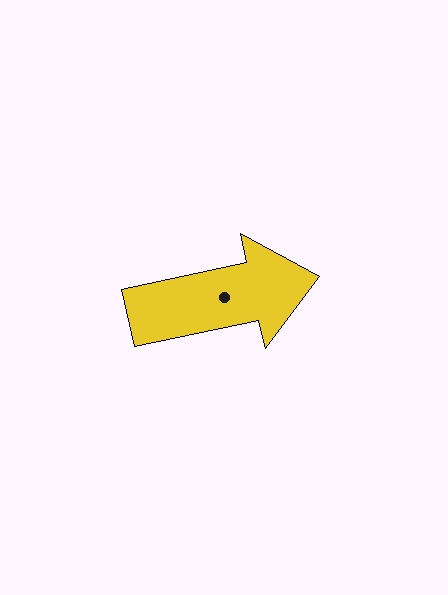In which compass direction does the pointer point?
East.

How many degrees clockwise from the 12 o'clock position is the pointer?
Approximately 78 degrees.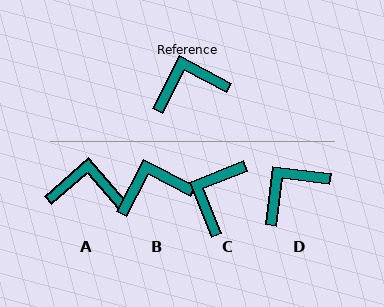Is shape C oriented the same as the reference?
No, it is off by about 49 degrees.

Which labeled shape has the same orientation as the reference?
B.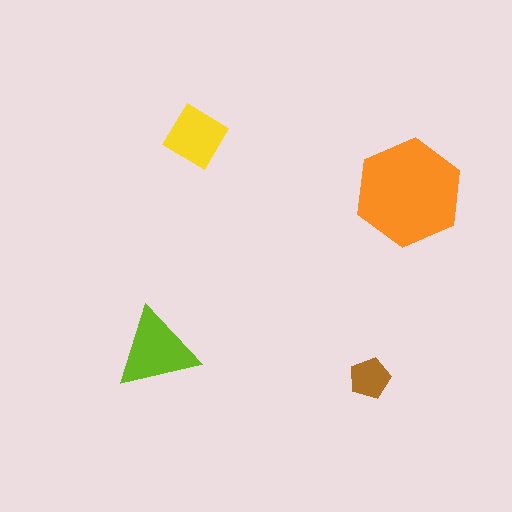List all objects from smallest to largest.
The brown pentagon, the yellow diamond, the lime triangle, the orange hexagon.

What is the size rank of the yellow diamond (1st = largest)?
3rd.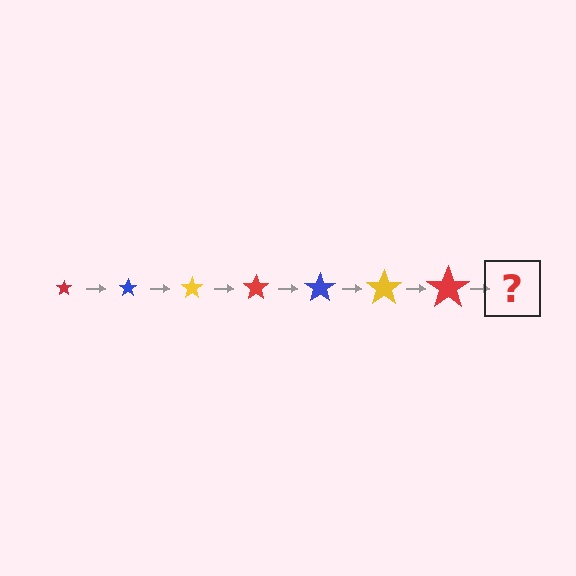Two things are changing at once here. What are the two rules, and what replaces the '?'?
The two rules are that the star grows larger each step and the color cycles through red, blue, and yellow. The '?' should be a blue star, larger than the previous one.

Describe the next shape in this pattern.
It should be a blue star, larger than the previous one.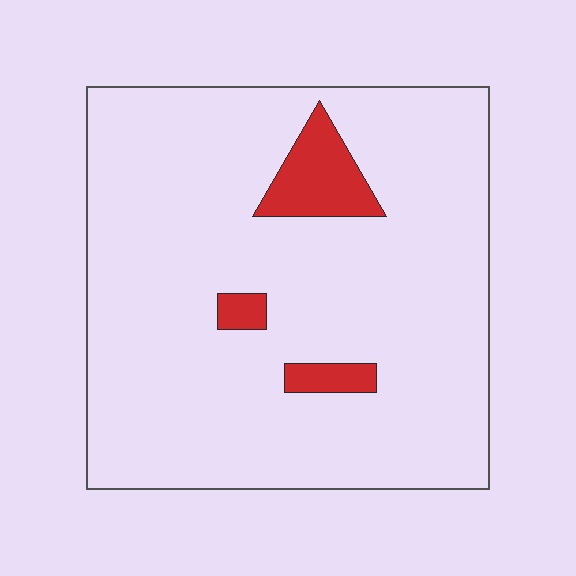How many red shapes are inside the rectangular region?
3.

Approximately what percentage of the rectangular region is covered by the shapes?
Approximately 10%.